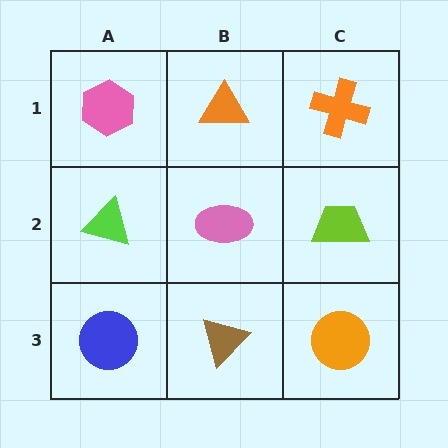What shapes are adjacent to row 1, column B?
A pink ellipse (row 2, column B), a pink hexagon (row 1, column A), an orange cross (row 1, column C).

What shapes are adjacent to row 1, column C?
A lime trapezoid (row 2, column C), an orange triangle (row 1, column B).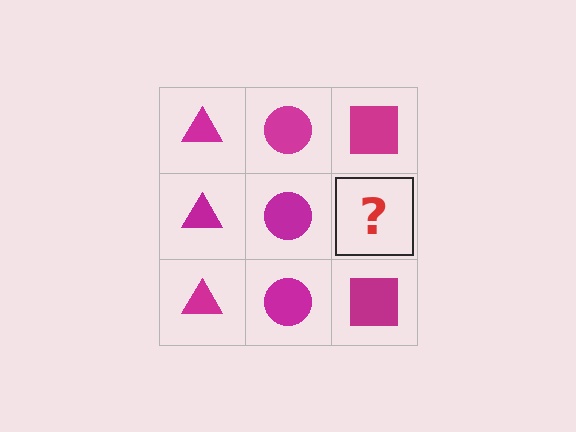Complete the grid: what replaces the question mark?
The question mark should be replaced with a magenta square.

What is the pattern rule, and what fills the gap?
The rule is that each column has a consistent shape. The gap should be filled with a magenta square.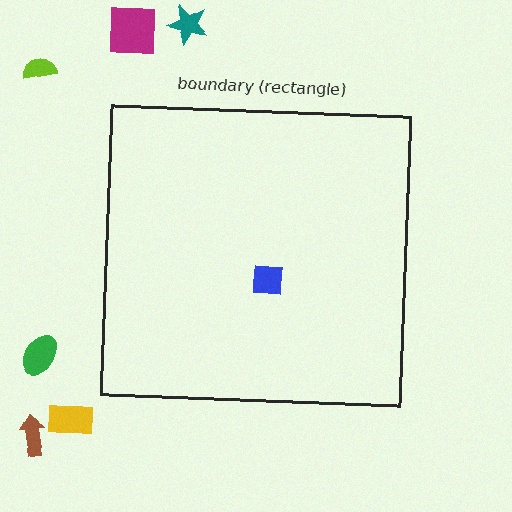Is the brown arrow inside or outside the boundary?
Outside.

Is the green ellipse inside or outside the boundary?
Outside.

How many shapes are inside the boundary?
1 inside, 6 outside.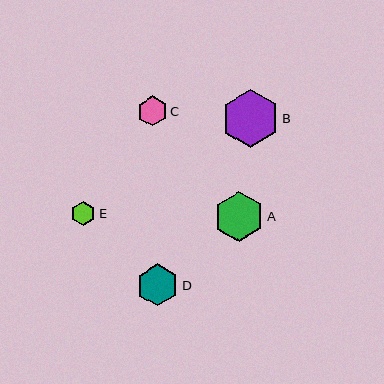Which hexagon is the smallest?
Hexagon E is the smallest with a size of approximately 25 pixels.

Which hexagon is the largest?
Hexagon B is the largest with a size of approximately 58 pixels.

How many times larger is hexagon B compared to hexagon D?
Hexagon B is approximately 1.4 times the size of hexagon D.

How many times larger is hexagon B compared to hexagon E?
Hexagon B is approximately 2.4 times the size of hexagon E.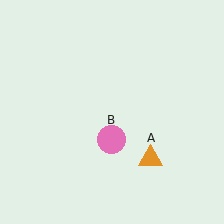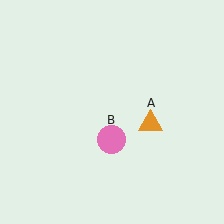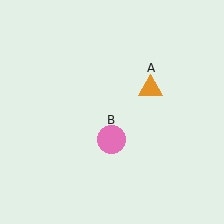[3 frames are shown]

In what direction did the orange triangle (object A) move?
The orange triangle (object A) moved up.